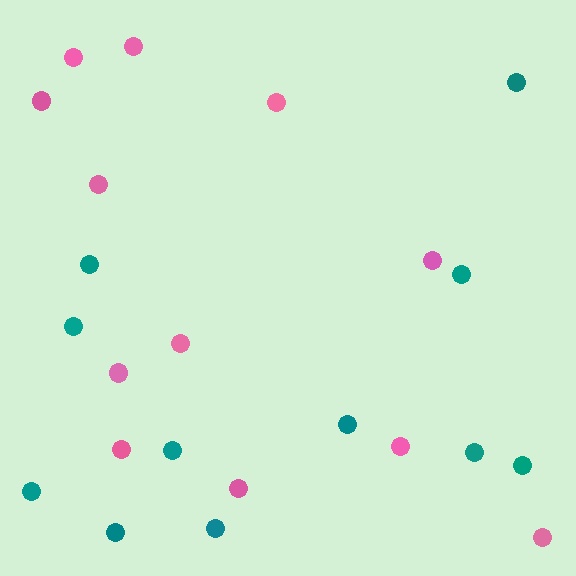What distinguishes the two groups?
There are 2 groups: one group of teal circles (11) and one group of pink circles (12).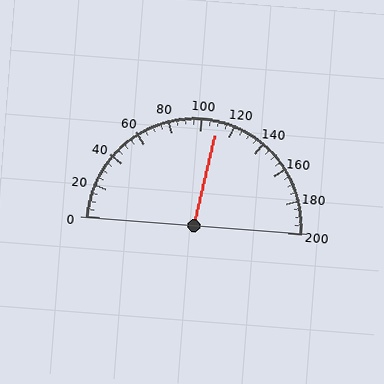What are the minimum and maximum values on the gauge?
The gauge ranges from 0 to 200.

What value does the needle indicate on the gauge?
The needle indicates approximately 110.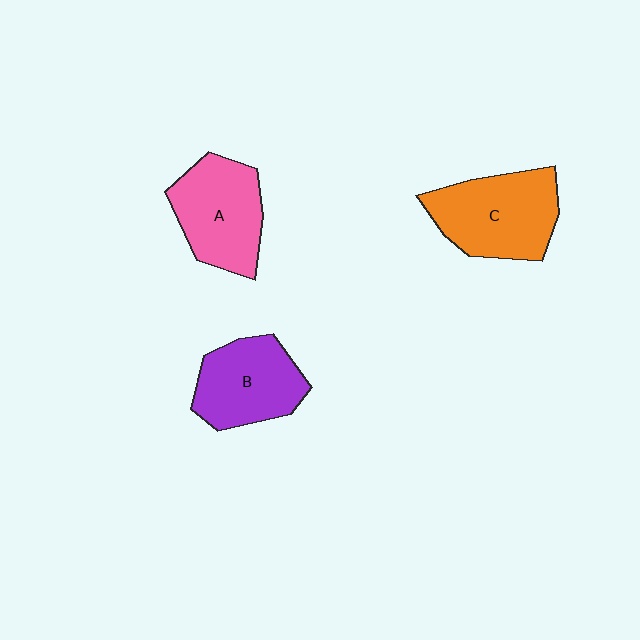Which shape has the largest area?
Shape C (orange).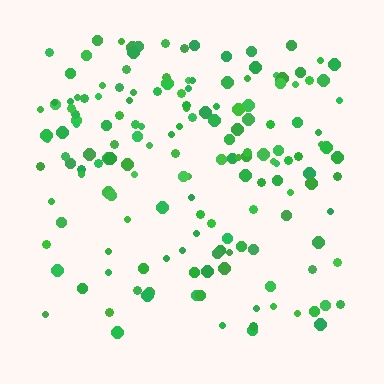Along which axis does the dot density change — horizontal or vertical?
Vertical.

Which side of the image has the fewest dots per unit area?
The bottom.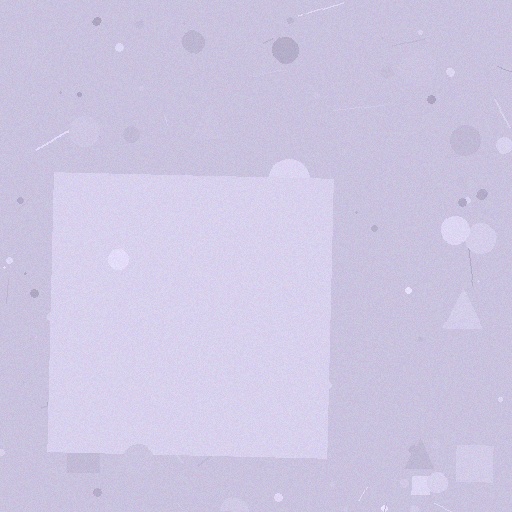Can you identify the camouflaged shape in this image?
The camouflaged shape is a square.